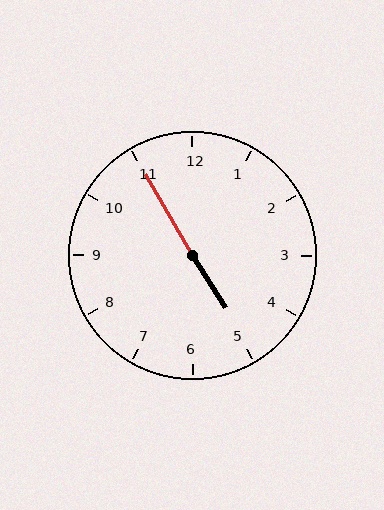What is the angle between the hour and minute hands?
Approximately 178 degrees.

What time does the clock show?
4:55.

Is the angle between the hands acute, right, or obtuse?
It is obtuse.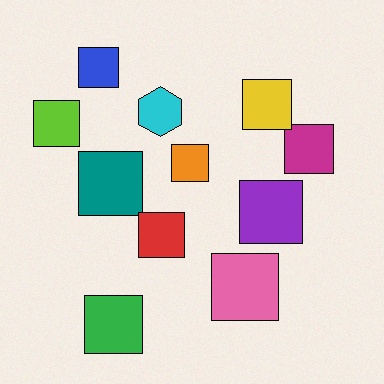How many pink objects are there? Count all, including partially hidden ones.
There is 1 pink object.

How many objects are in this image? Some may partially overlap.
There are 11 objects.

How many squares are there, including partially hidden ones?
There are 10 squares.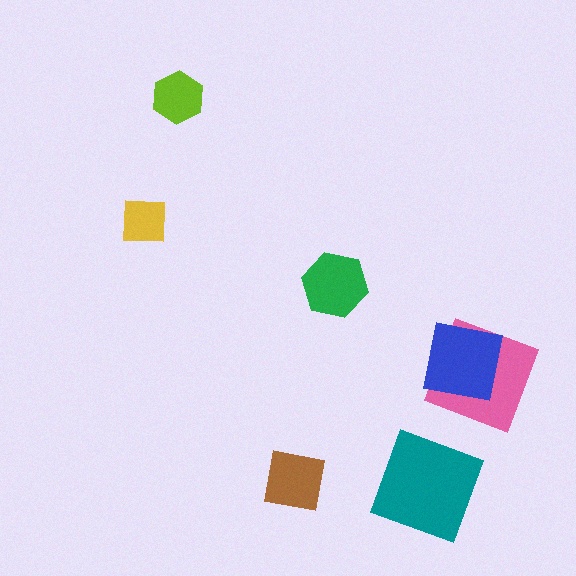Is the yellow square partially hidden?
No, no other shape covers it.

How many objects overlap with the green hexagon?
0 objects overlap with the green hexagon.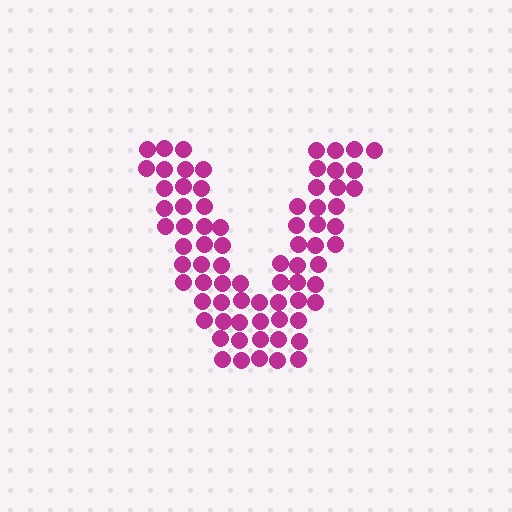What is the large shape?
The large shape is the letter V.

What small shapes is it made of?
It is made of small circles.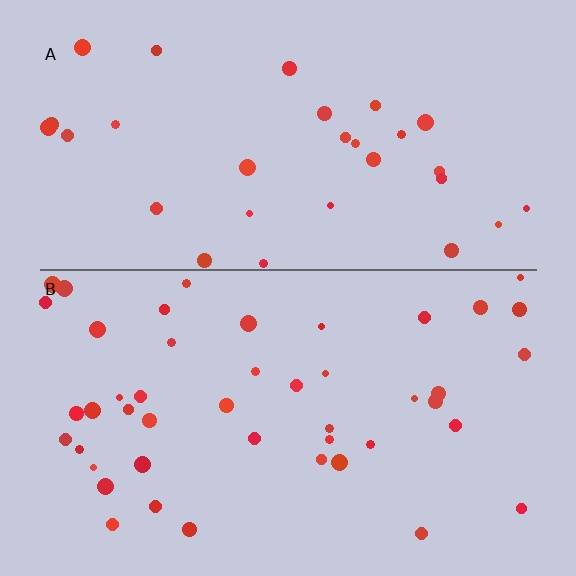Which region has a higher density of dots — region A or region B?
B (the bottom).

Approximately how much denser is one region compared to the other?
Approximately 1.5× — region B over region A.